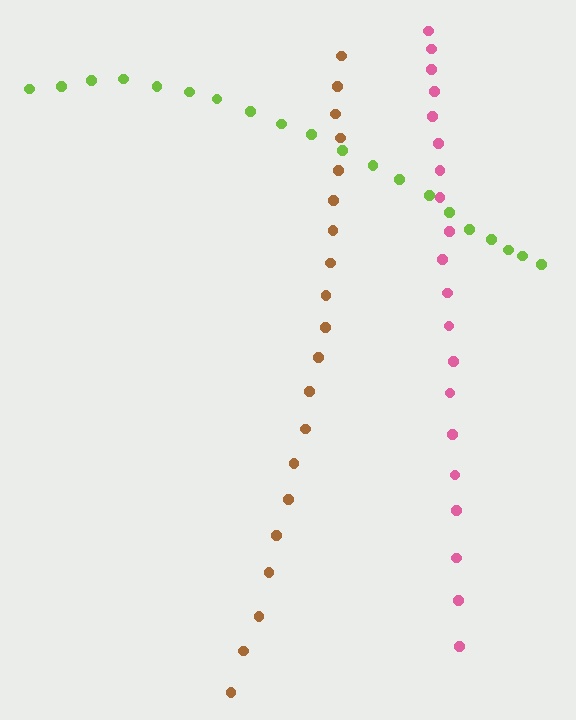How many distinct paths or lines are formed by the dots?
There are 3 distinct paths.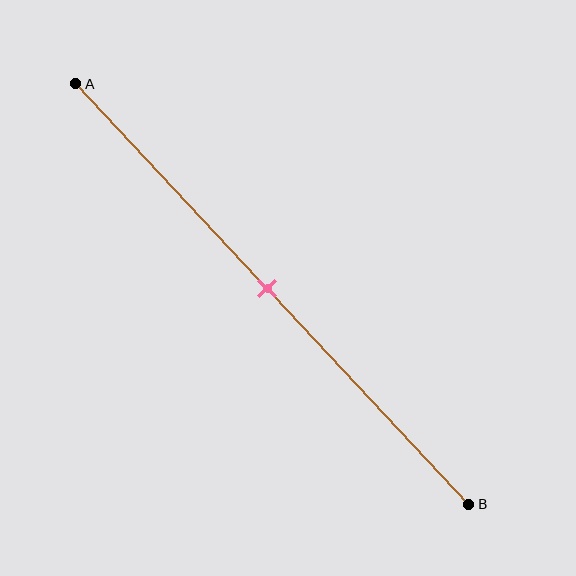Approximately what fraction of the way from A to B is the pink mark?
The pink mark is approximately 50% of the way from A to B.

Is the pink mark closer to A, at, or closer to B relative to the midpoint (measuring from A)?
The pink mark is approximately at the midpoint of segment AB.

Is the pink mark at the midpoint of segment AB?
Yes, the mark is approximately at the midpoint.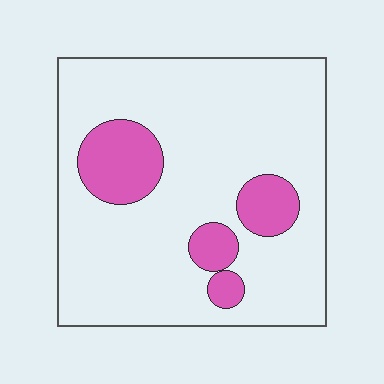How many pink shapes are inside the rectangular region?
4.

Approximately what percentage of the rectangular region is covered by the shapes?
Approximately 15%.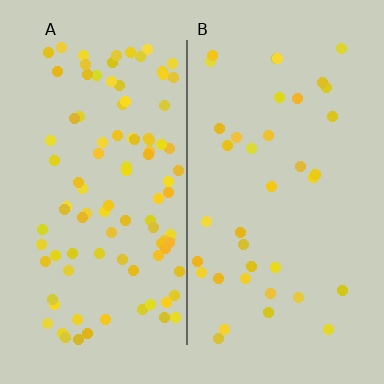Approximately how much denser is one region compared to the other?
Approximately 2.6× — region A over region B.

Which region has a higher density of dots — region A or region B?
A (the left).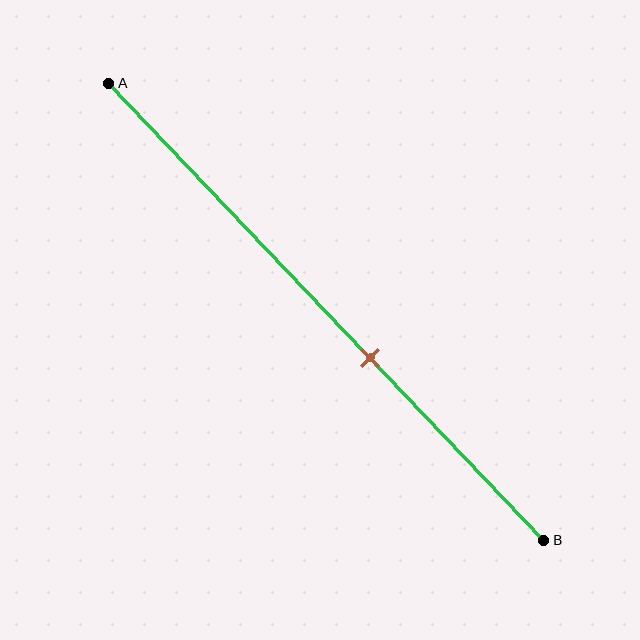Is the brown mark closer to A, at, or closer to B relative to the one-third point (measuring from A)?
The brown mark is closer to point B than the one-third point of segment AB.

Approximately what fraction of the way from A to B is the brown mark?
The brown mark is approximately 60% of the way from A to B.